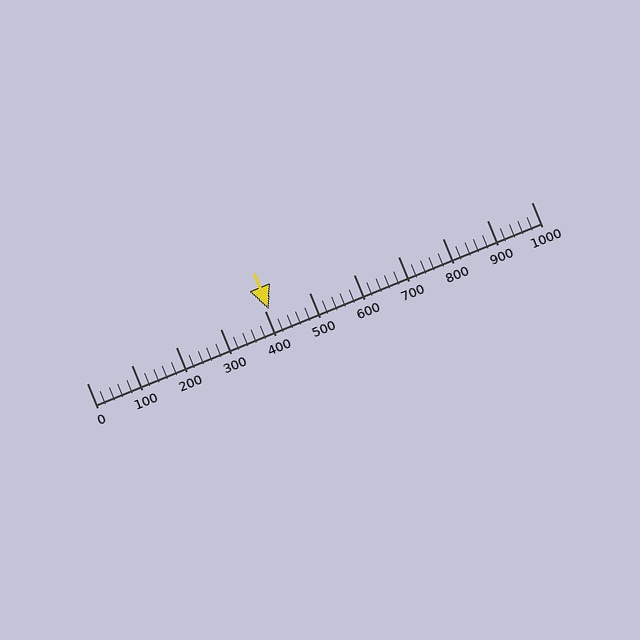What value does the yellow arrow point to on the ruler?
The yellow arrow points to approximately 409.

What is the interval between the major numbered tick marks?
The major tick marks are spaced 100 units apart.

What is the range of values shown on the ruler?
The ruler shows values from 0 to 1000.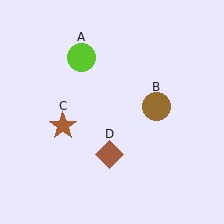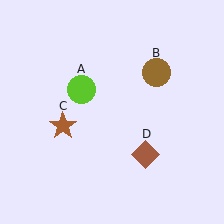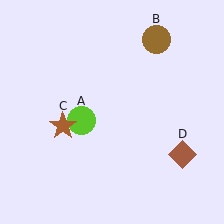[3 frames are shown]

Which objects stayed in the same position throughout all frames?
Brown star (object C) remained stationary.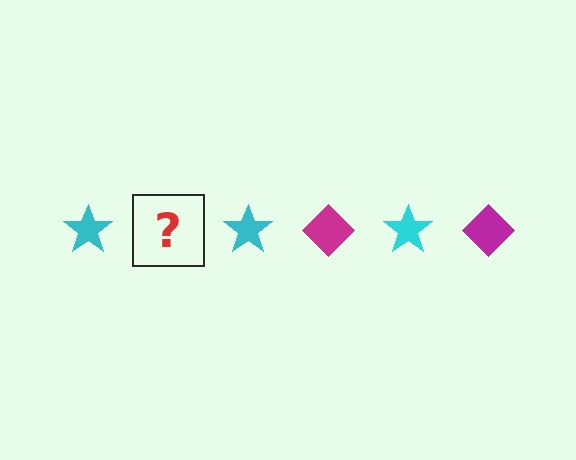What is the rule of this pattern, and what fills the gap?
The rule is that the pattern alternates between cyan star and magenta diamond. The gap should be filled with a magenta diamond.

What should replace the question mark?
The question mark should be replaced with a magenta diamond.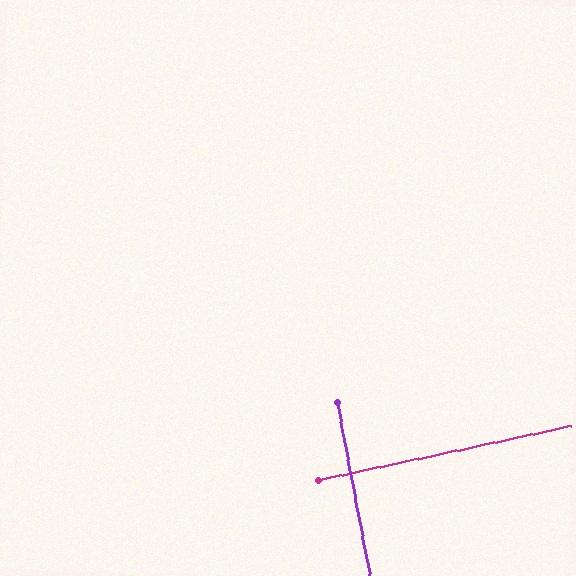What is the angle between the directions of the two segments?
Approximately 89 degrees.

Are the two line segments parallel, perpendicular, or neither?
Perpendicular — they meet at approximately 89°.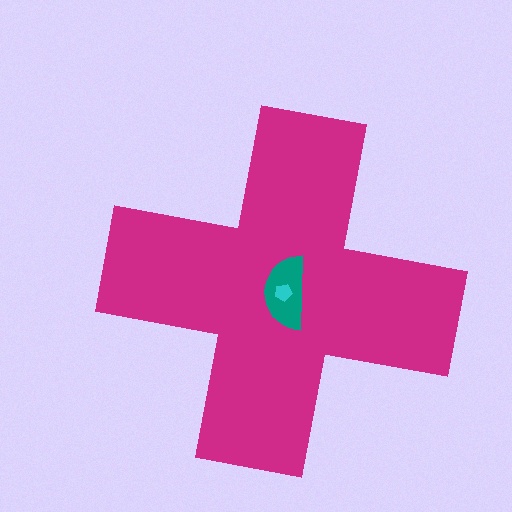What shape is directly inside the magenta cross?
The teal semicircle.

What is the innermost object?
The cyan pentagon.